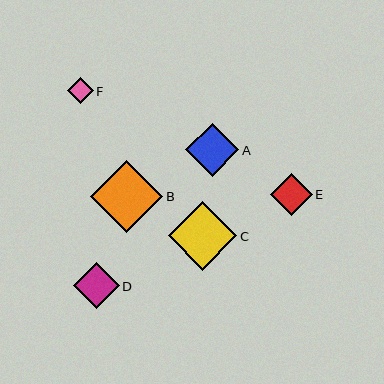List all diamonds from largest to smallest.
From largest to smallest: B, C, A, D, E, F.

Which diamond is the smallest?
Diamond F is the smallest with a size of approximately 26 pixels.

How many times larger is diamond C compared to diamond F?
Diamond C is approximately 2.6 times the size of diamond F.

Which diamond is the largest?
Diamond B is the largest with a size of approximately 72 pixels.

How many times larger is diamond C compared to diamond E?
Diamond C is approximately 1.7 times the size of diamond E.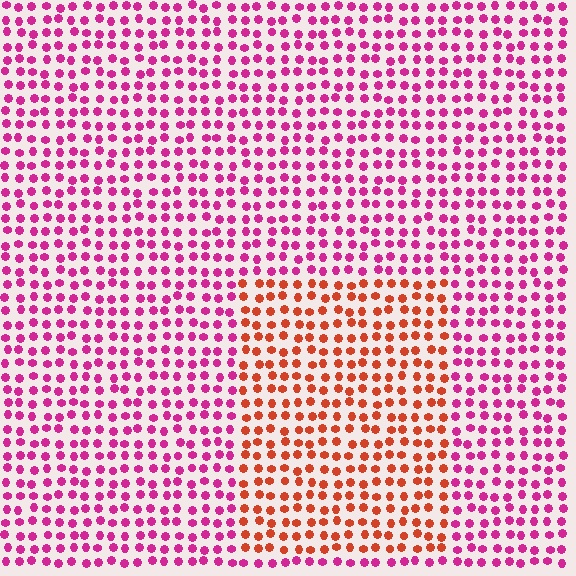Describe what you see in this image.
The image is filled with small magenta elements in a uniform arrangement. A rectangle-shaped region is visible where the elements are tinted to a slightly different hue, forming a subtle color boundary.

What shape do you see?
I see a rectangle.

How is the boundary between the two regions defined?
The boundary is defined purely by a slight shift in hue (about 49 degrees). Spacing, size, and orientation are identical on both sides.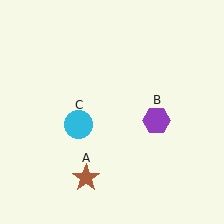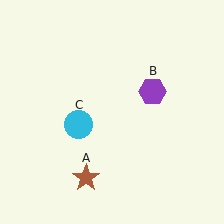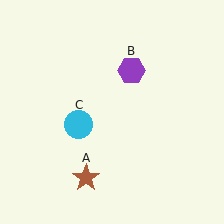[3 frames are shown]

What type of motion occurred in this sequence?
The purple hexagon (object B) rotated counterclockwise around the center of the scene.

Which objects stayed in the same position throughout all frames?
Brown star (object A) and cyan circle (object C) remained stationary.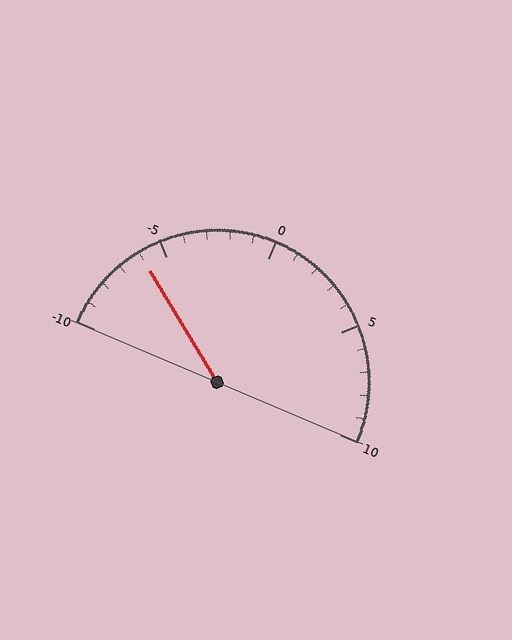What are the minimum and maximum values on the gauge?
The gauge ranges from -10 to 10.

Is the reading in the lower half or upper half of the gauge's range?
The reading is in the lower half of the range (-10 to 10).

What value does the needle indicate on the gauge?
The needle indicates approximately -6.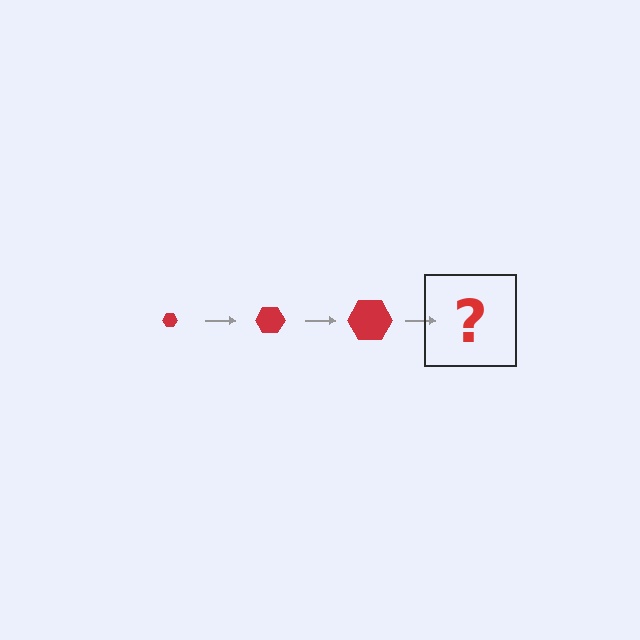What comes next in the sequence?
The next element should be a red hexagon, larger than the previous one.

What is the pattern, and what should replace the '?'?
The pattern is that the hexagon gets progressively larger each step. The '?' should be a red hexagon, larger than the previous one.